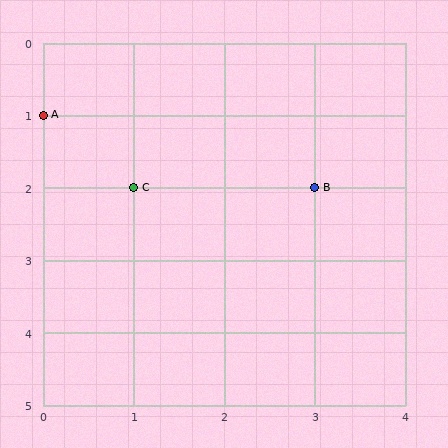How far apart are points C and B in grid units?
Points C and B are 2 columns apart.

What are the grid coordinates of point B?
Point B is at grid coordinates (3, 2).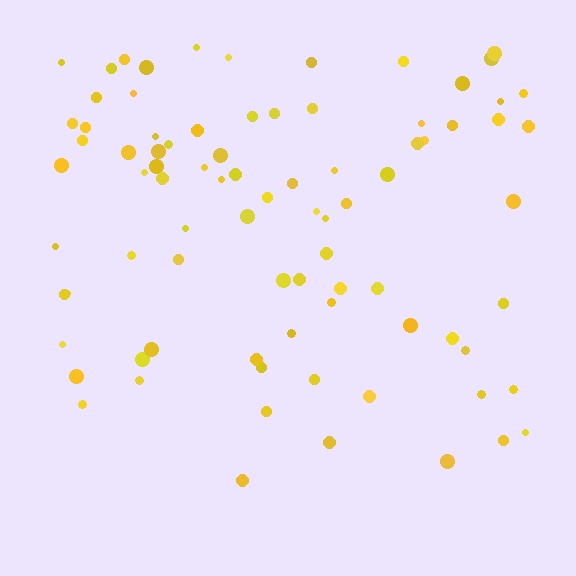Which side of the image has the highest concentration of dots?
The top.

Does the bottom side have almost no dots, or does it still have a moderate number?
Still a moderate number, just noticeably fewer than the top.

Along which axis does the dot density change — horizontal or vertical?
Vertical.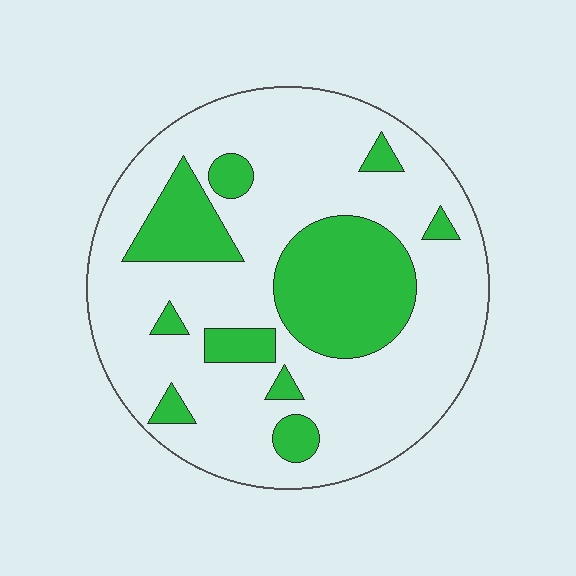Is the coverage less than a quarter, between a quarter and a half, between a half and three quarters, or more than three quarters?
Between a quarter and a half.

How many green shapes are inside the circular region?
10.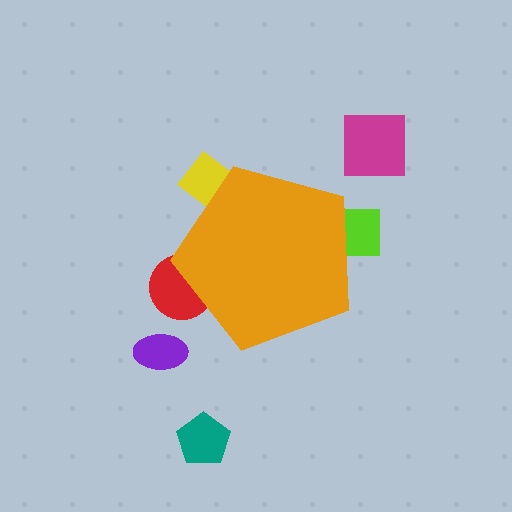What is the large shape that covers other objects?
An orange pentagon.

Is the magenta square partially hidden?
No, the magenta square is fully visible.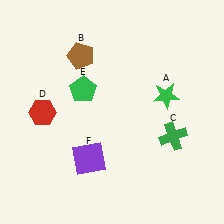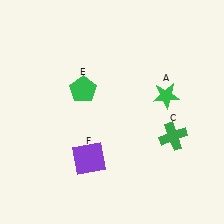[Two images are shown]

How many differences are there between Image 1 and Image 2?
There are 2 differences between the two images.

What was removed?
The brown pentagon (B), the red hexagon (D) were removed in Image 2.